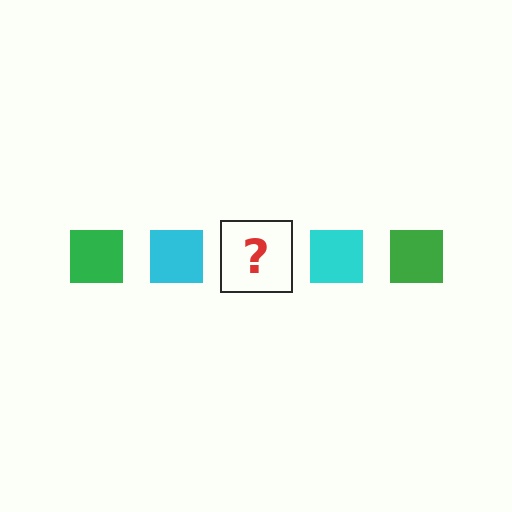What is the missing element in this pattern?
The missing element is a green square.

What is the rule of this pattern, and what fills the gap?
The rule is that the pattern cycles through green, cyan squares. The gap should be filled with a green square.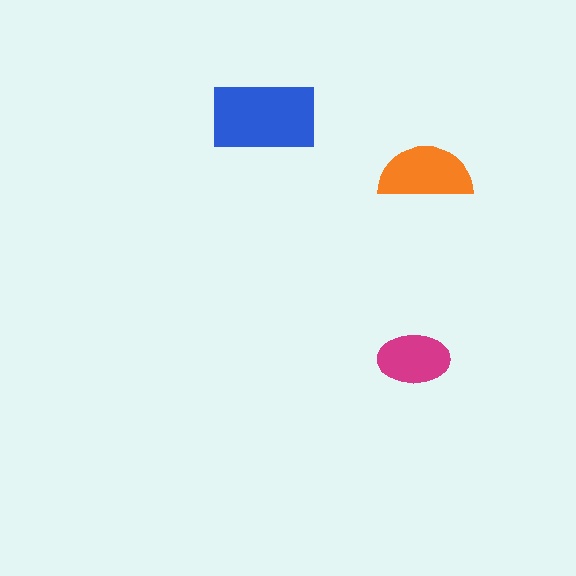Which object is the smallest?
The magenta ellipse.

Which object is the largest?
The blue rectangle.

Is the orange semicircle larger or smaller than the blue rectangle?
Smaller.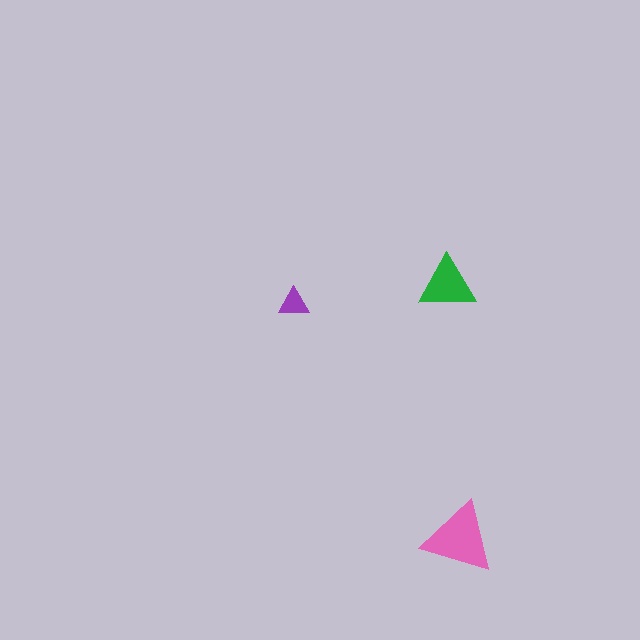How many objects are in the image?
There are 3 objects in the image.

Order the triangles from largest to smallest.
the pink one, the green one, the purple one.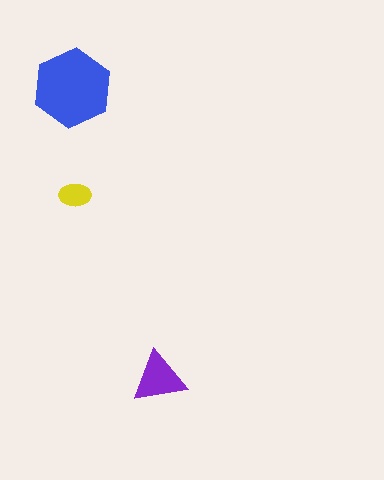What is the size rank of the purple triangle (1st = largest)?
2nd.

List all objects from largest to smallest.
The blue hexagon, the purple triangle, the yellow ellipse.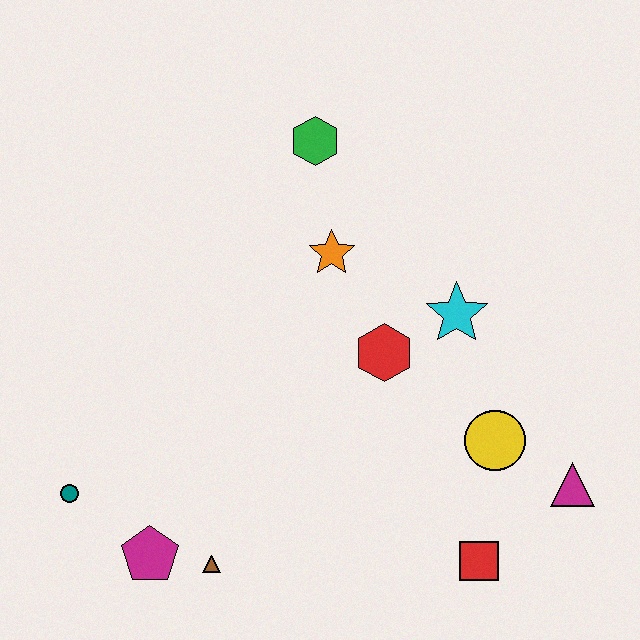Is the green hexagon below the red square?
No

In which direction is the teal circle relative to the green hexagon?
The teal circle is below the green hexagon.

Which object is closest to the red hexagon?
The cyan star is closest to the red hexagon.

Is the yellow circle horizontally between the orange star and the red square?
No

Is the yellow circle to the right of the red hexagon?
Yes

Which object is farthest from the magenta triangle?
The teal circle is farthest from the magenta triangle.